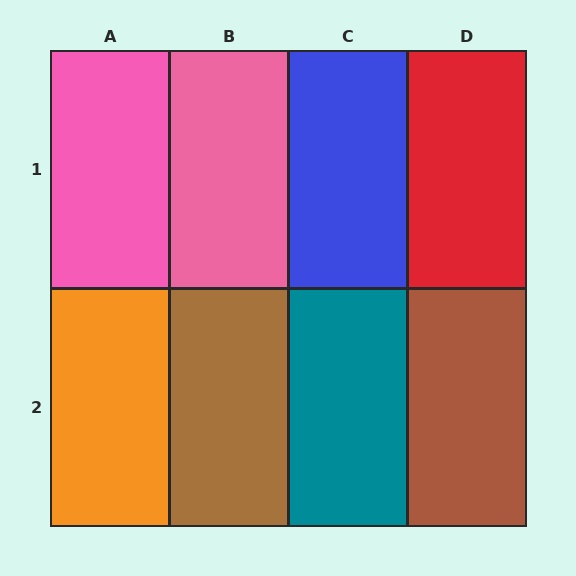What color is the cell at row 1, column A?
Pink.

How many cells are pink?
2 cells are pink.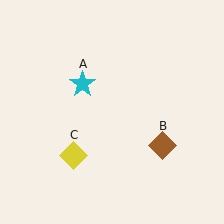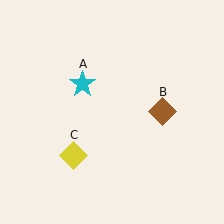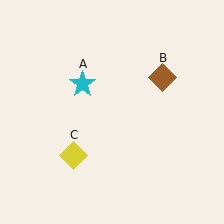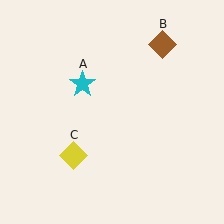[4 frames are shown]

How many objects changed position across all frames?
1 object changed position: brown diamond (object B).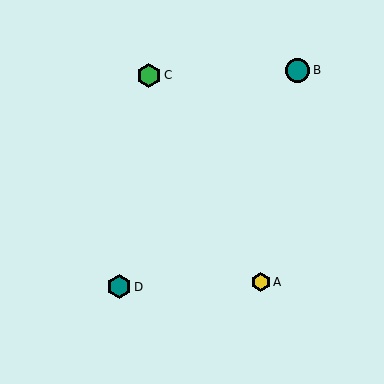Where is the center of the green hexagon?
The center of the green hexagon is at (149, 75).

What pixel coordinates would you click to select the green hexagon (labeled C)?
Click at (149, 75) to select the green hexagon C.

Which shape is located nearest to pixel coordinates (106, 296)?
The teal hexagon (labeled D) at (119, 287) is nearest to that location.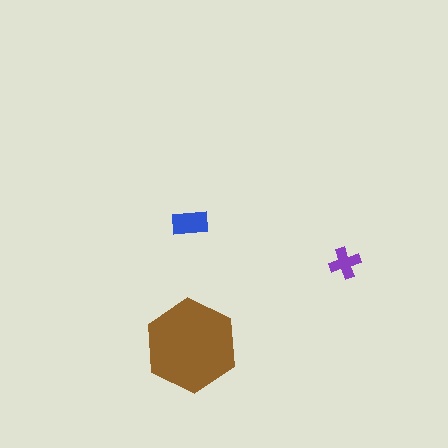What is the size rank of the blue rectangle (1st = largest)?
2nd.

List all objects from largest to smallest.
The brown hexagon, the blue rectangle, the purple cross.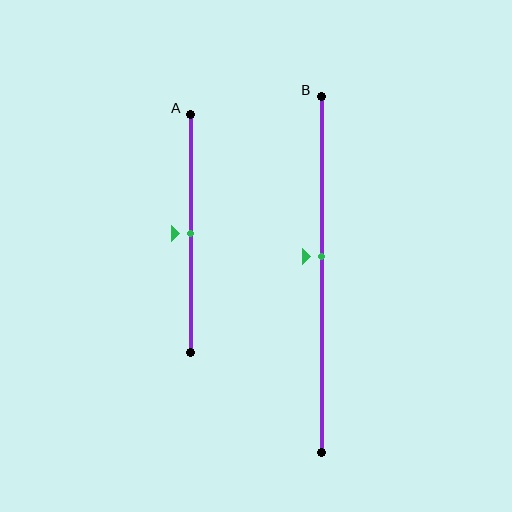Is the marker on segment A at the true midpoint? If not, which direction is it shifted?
Yes, the marker on segment A is at the true midpoint.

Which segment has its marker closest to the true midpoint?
Segment A has its marker closest to the true midpoint.